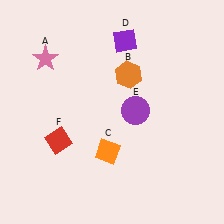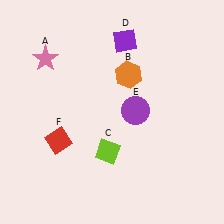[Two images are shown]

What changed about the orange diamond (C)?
In Image 1, C is orange. In Image 2, it changed to lime.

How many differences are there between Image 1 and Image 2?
There is 1 difference between the two images.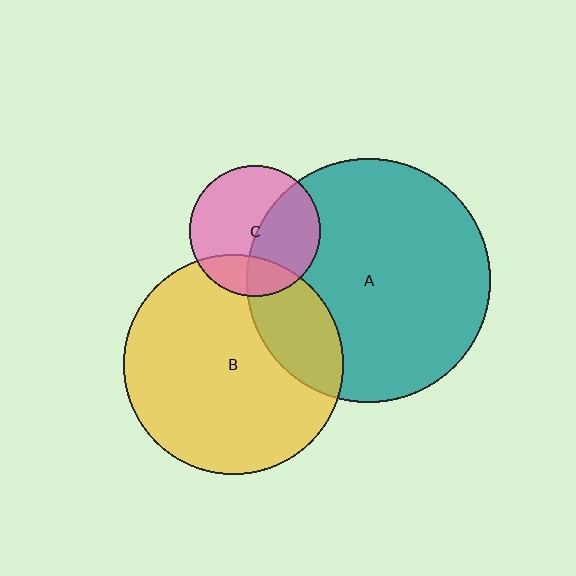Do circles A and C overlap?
Yes.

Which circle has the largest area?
Circle A (teal).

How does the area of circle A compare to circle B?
Approximately 1.2 times.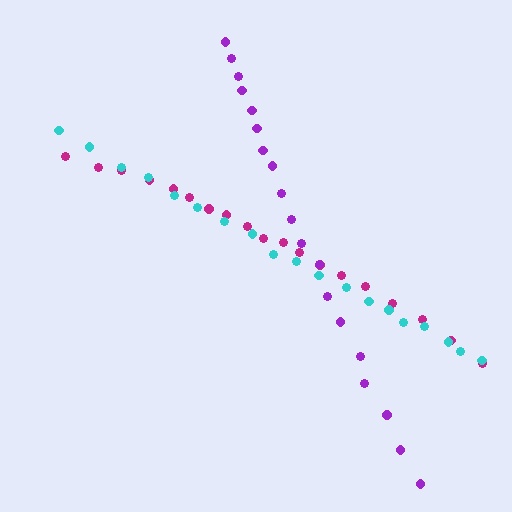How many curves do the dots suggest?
There are 3 distinct paths.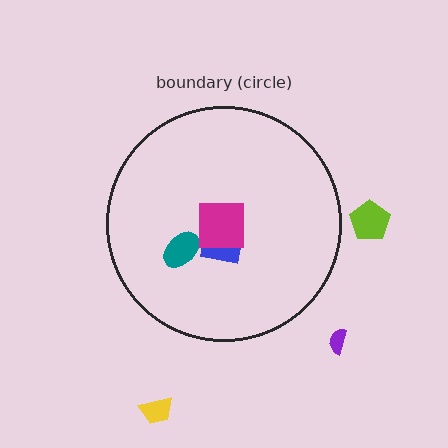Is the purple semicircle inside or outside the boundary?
Outside.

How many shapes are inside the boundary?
3 inside, 3 outside.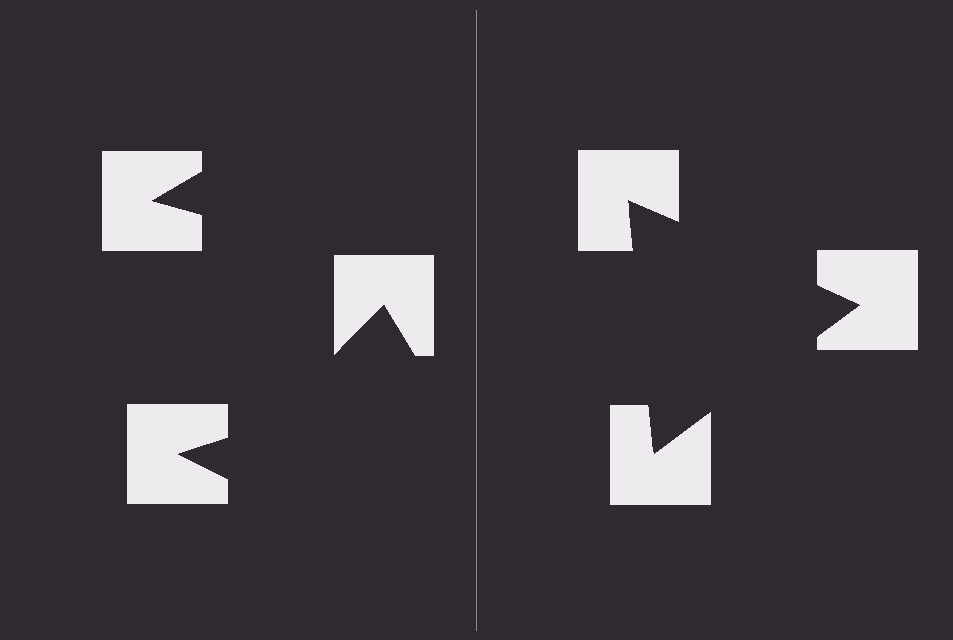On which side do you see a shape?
An illusory triangle appears on the right side. On the left side the wedge cuts are rotated, so no coherent shape forms.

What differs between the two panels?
The notched squares are positioned identically on both sides; only the wedge orientations differ. On the right they align to a triangle; on the left they are misaligned.